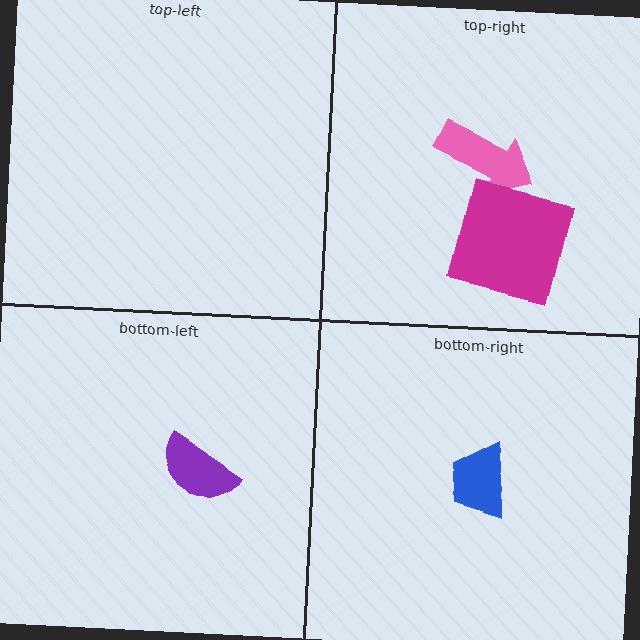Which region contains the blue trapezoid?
The bottom-right region.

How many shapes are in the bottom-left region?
1.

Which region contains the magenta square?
The top-right region.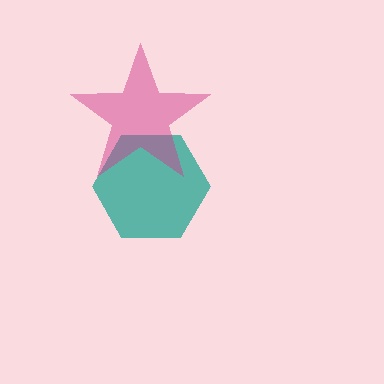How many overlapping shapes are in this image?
There are 2 overlapping shapes in the image.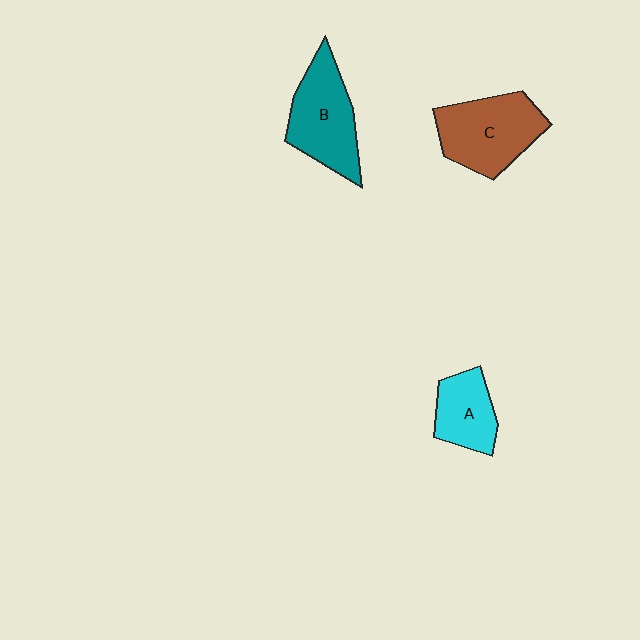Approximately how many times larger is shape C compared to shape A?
Approximately 1.6 times.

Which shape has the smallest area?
Shape A (cyan).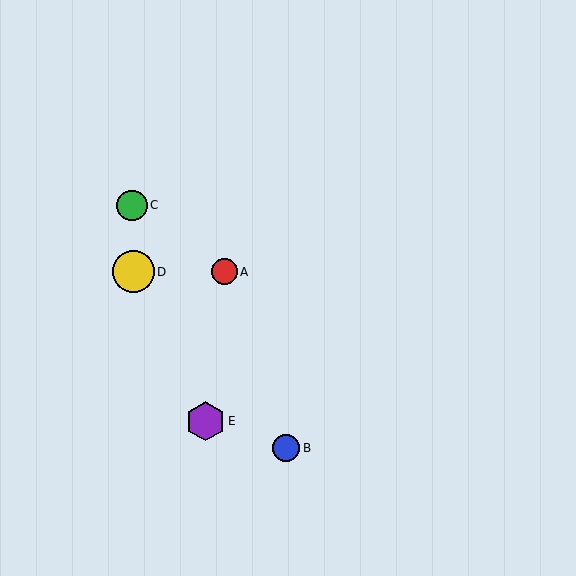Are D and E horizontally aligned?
No, D is at y≈272 and E is at y≈421.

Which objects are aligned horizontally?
Objects A, D are aligned horizontally.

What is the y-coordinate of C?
Object C is at y≈205.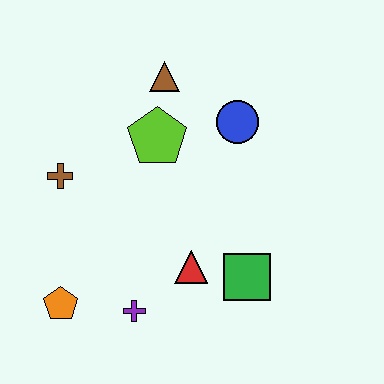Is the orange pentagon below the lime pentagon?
Yes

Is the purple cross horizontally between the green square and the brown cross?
Yes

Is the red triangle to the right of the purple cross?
Yes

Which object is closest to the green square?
The red triangle is closest to the green square.